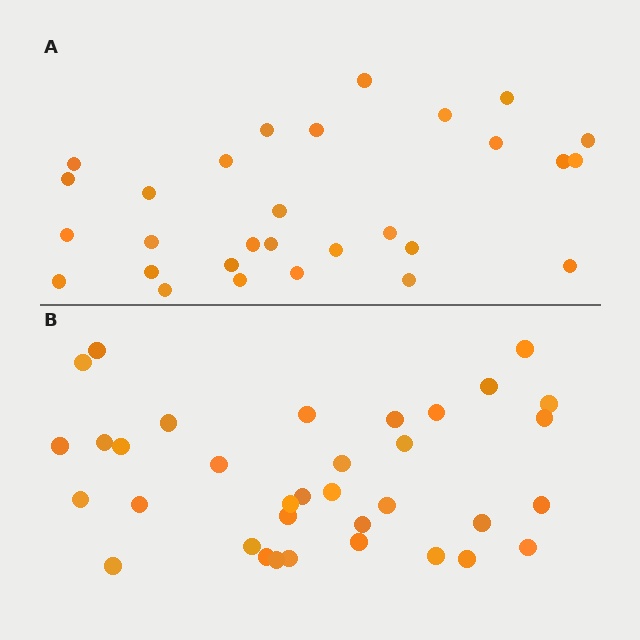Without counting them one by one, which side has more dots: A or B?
Region B (the bottom region) has more dots.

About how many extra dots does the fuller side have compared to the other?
Region B has about 6 more dots than region A.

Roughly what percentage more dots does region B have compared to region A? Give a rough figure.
About 20% more.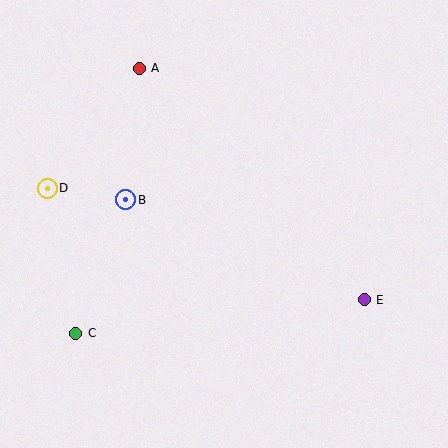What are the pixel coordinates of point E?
Point E is at (364, 300).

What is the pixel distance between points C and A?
The distance between C and A is 273 pixels.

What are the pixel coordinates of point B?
Point B is at (126, 200).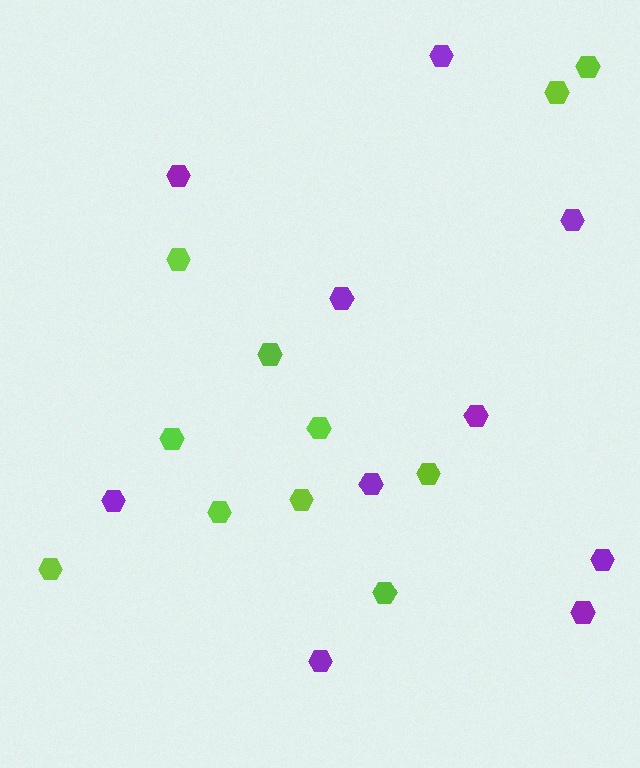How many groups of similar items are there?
There are 2 groups: one group of lime hexagons (11) and one group of purple hexagons (10).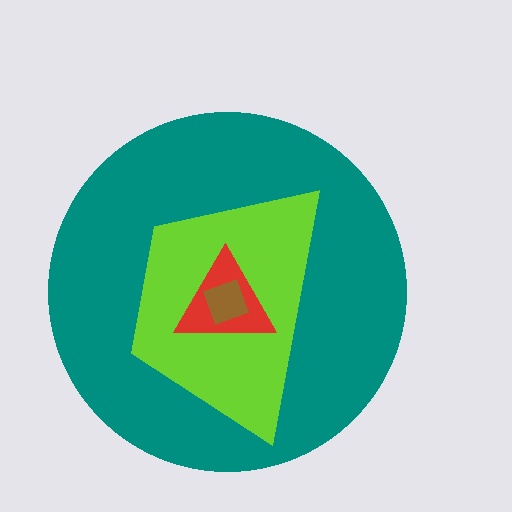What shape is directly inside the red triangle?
The brown diamond.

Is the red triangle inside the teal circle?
Yes.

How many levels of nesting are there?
4.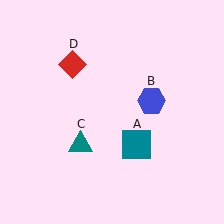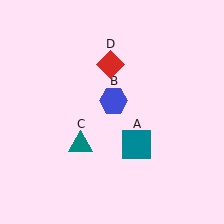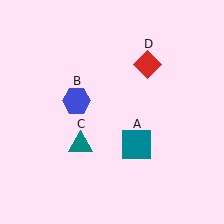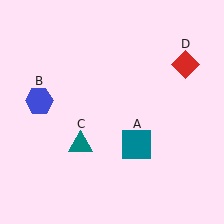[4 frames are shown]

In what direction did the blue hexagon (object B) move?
The blue hexagon (object B) moved left.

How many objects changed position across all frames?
2 objects changed position: blue hexagon (object B), red diamond (object D).